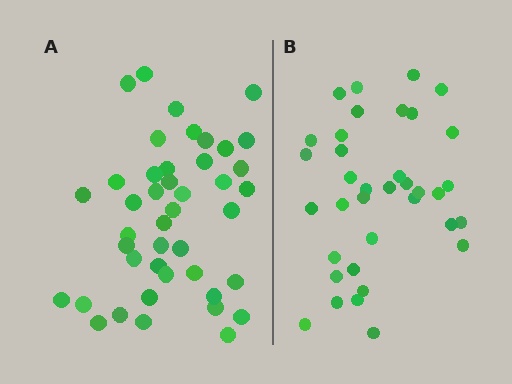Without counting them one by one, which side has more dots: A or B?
Region A (the left region) has more dots.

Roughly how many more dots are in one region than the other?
Region A has roughly 8 or so more dots than region B.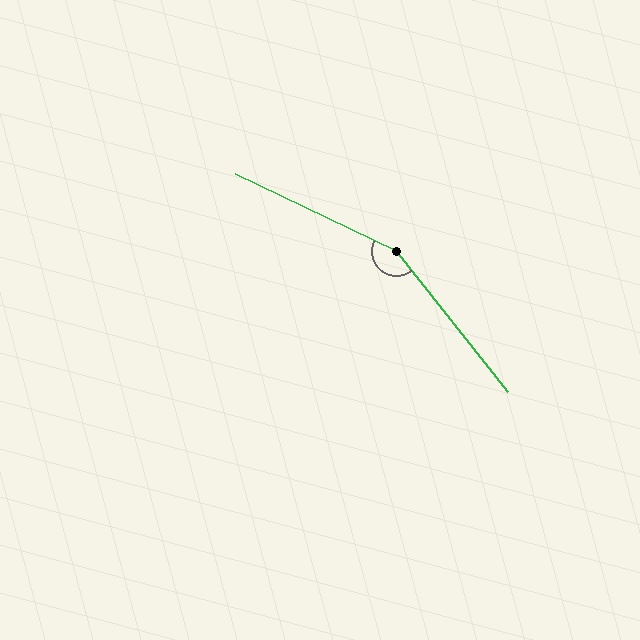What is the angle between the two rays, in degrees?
Approximately 154 degrees.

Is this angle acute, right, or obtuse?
It is obtuse.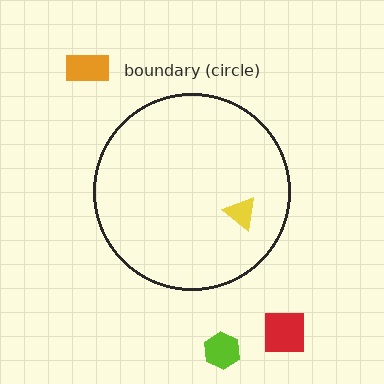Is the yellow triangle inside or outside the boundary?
Inside.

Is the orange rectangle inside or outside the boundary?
Outside.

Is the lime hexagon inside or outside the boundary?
Outside.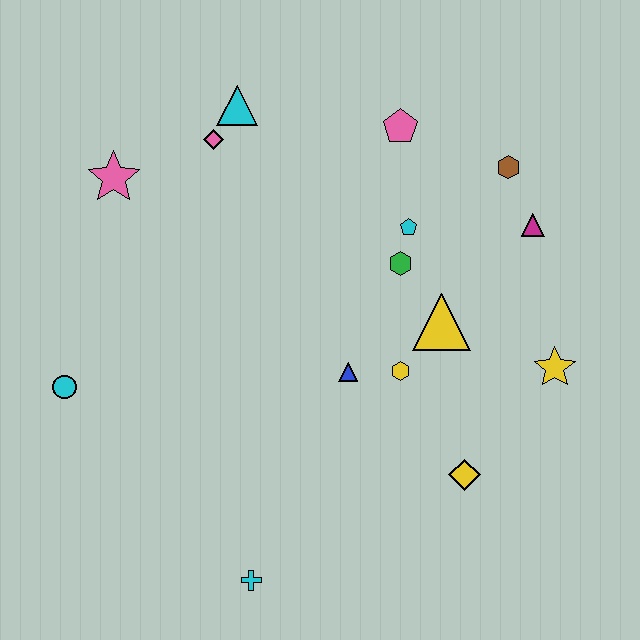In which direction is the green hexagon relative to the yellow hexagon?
The green hexagon is above the yellow hexagon.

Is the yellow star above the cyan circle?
Yes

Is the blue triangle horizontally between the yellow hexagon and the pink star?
Yes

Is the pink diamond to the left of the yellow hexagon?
Yes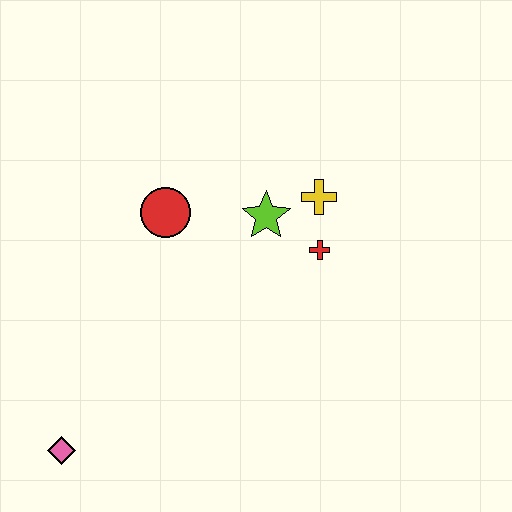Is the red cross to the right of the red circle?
Yes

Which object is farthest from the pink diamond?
The yellow cross is farthest from the pink diamond.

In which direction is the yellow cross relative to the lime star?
The yellow cross is to the right of the lime star.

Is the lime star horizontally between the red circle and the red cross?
Yes